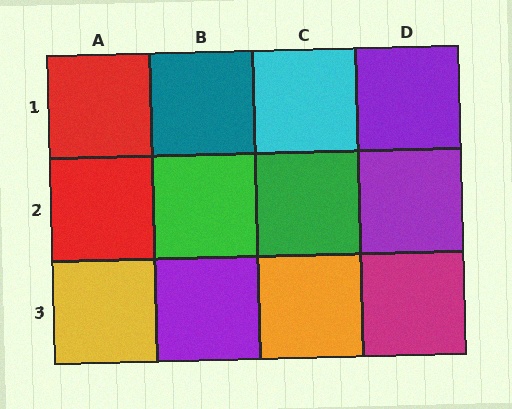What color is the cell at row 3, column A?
Yellow.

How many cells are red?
2 cells are red.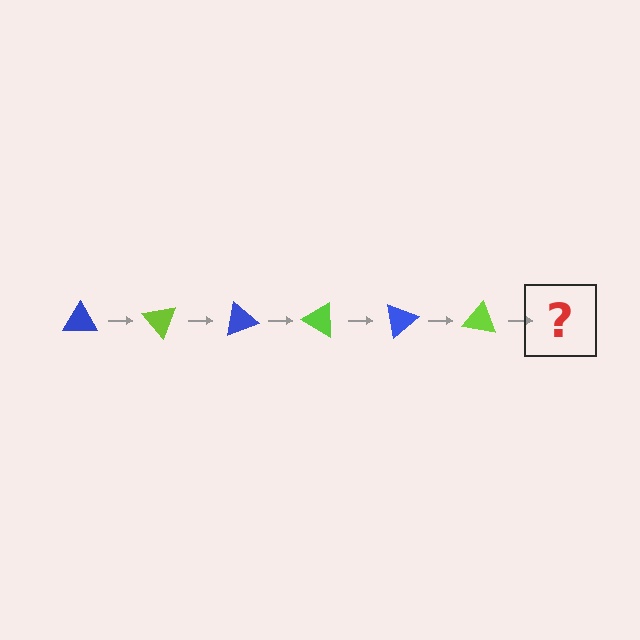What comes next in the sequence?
The next element should be a blue triangle, rotated 300 degrees from the start.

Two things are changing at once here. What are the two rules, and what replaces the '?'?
The two rules are that it rotates 50 degrees each step and the color cycles through blue and lime. The '?' should be a blue triangle, rotated 300 degrees from the start.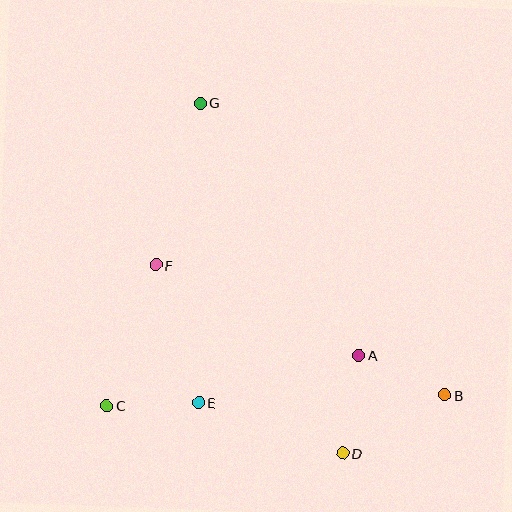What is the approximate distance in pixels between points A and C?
The distance between A and C is approximately 257 pixels.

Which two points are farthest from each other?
Points B and G are farthest from each other.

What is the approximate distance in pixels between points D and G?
The distance between D and G is approximately 379 pixels.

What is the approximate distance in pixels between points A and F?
The distance between A and F is approximately 222 pixels.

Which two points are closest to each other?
Points C and E are closest to each other.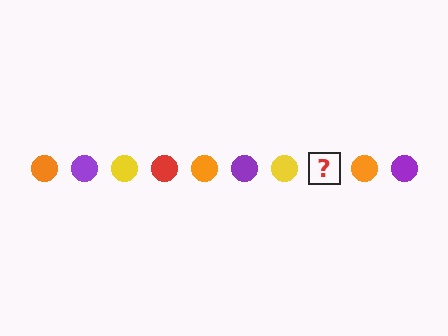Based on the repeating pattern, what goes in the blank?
The blank should be a red circle.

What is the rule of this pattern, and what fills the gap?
The rule is that the pattern cycles through orange, purple, yellow, red circles. The gap should be filled with a red circle.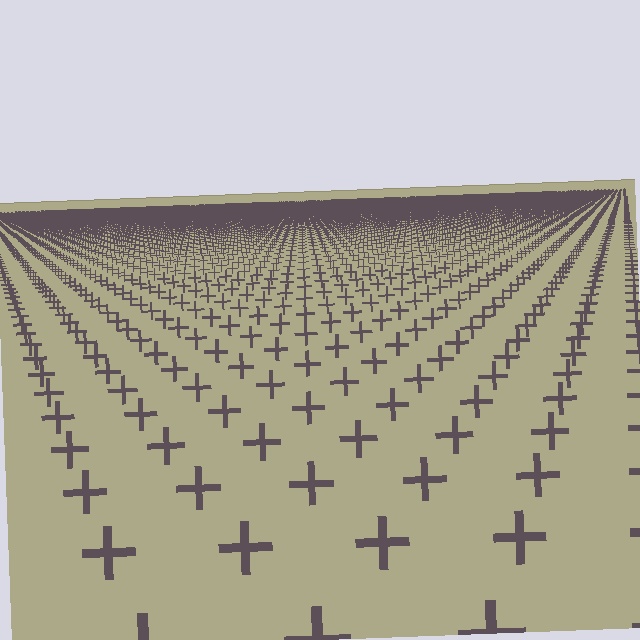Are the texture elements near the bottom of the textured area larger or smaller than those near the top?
Larger. Near the bottom, elements are closer to the viewer and appear at a bigger on-screen size.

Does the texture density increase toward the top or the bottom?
Density increases toward the top.